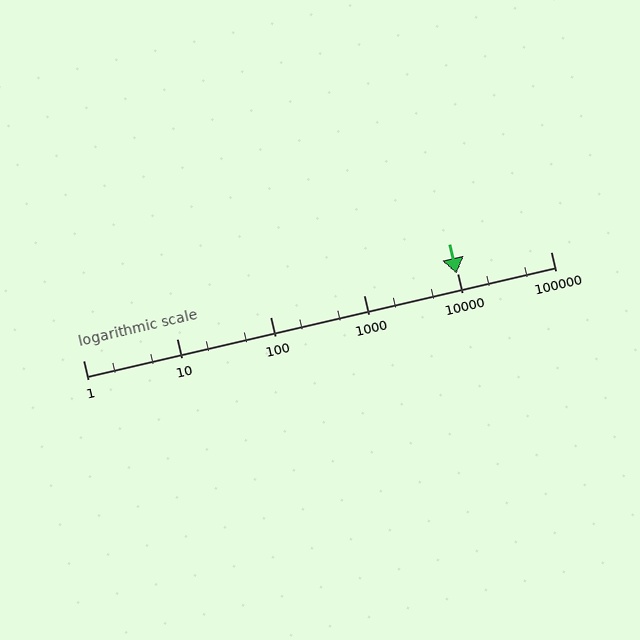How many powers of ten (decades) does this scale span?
The scale spans 5 decades, from 1 to 100000.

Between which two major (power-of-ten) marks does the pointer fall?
The pointer is between 1000 and 10000.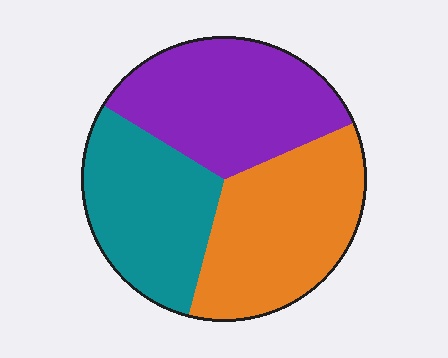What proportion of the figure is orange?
Orange covers 35% of the figure.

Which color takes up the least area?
Teal, at roughly 30%.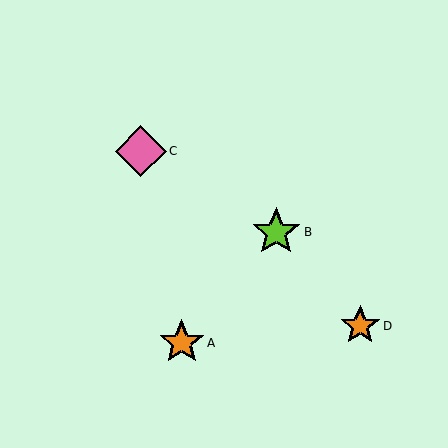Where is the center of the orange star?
The center of the orange star is at (360, 326).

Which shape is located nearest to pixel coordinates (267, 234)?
The lime star (labeled B) at (276, 232) is nearest to that location.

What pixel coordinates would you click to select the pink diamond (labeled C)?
Click at (141, 151) to select the pink diamond C.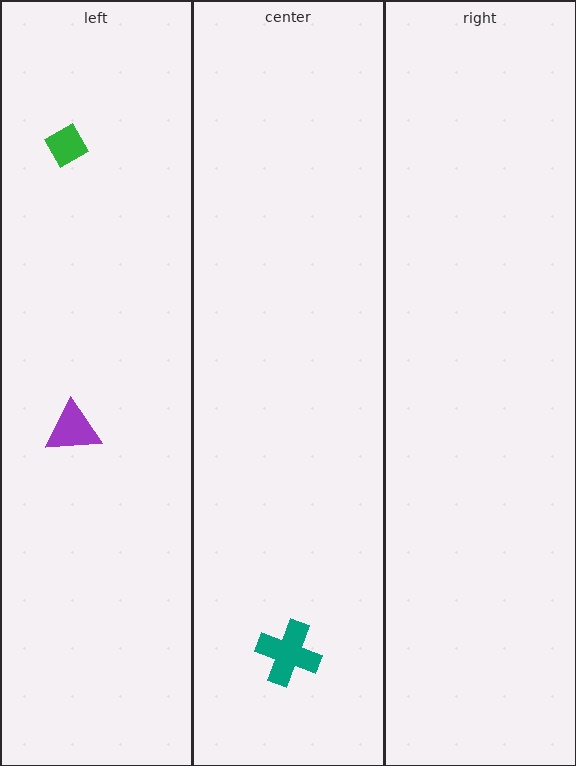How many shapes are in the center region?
1.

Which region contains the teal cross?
The center region.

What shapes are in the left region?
The purple triangle, the green diamond.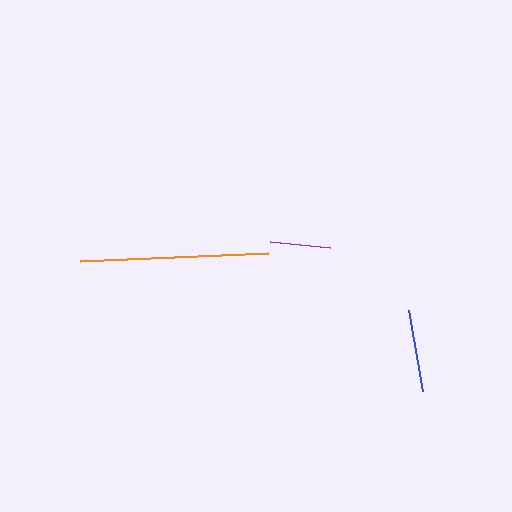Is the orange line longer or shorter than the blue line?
The orange line is longer than the blue line.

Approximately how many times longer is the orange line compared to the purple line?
The orange line is approximately 3.1 times the length of the purple line.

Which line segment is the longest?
The orange line is the longest at approximately 188 pixels.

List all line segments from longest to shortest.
From longest to shortest: orange, blue, purple.